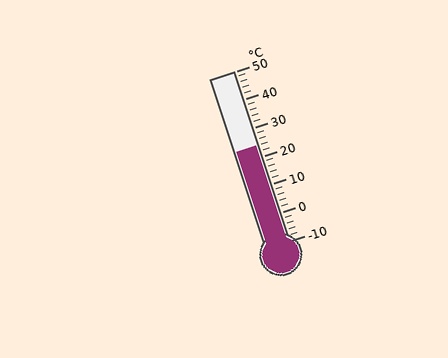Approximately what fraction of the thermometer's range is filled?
The thermometer is filled to approximately 55% of its range.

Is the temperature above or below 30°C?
The temperature is below 30°C.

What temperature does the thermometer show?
The thermometer shows approximately 24°C.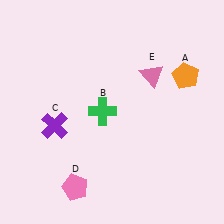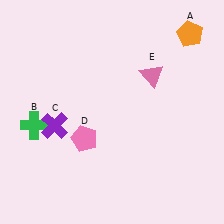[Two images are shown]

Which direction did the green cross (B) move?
The green cross (B) moved left.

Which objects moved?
The objects that moved are: the orange pentagon (A), the green cross (B), the pink pentagon (D).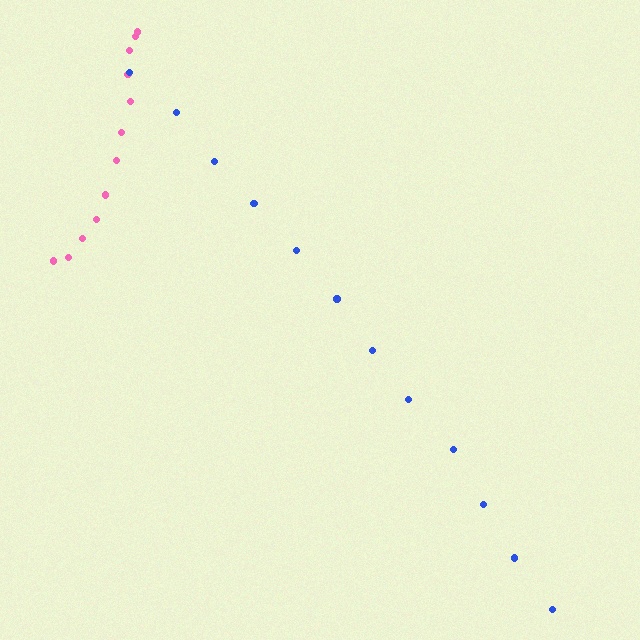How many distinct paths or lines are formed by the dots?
There are 2 distinct paths.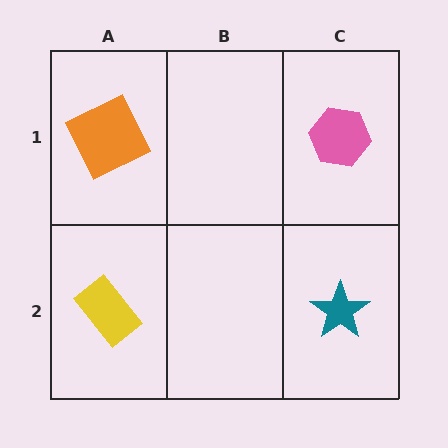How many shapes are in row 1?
2 shapes.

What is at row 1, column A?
An orange square.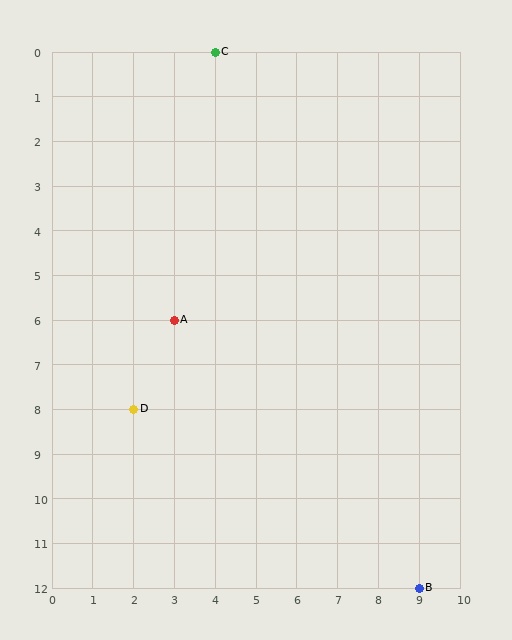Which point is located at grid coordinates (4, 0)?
Point C is at (4, 0).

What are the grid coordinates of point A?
Point A is at grid coordinates (3, 6).